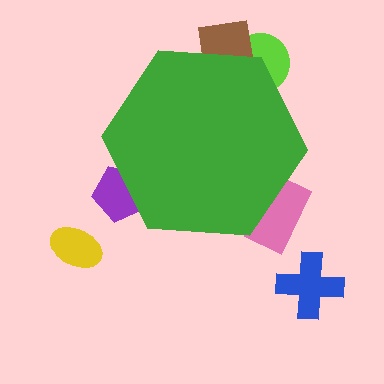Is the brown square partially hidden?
Yes, the brown square is partially hidden behind the green hexagon.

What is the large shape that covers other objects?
A green hexagon.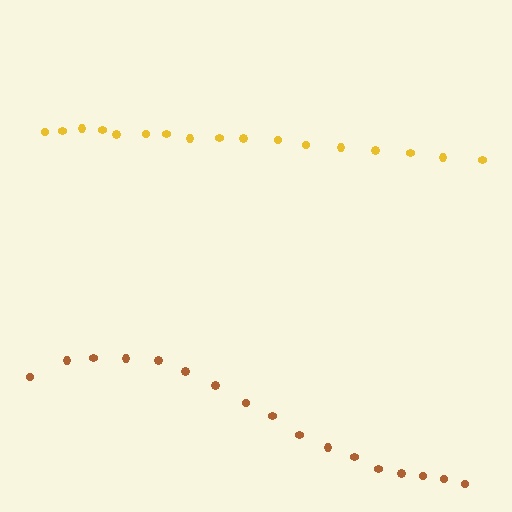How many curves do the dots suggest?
There are 2 distinct paths.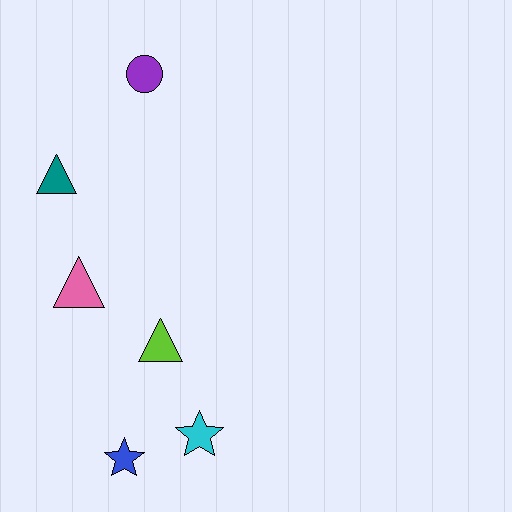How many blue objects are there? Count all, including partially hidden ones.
There is 1 blue object.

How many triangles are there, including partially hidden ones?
There are 3 triangles.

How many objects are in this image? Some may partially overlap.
There are 6 objects.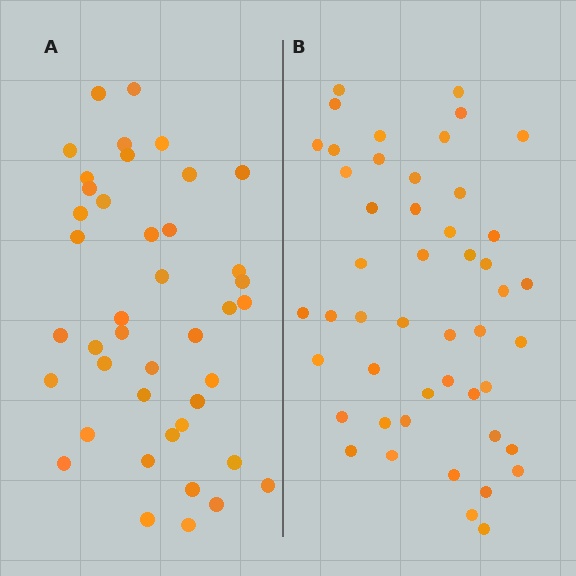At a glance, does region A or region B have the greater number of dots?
Region B (the right region) has more dots.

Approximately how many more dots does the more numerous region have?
Region B has about 6 more dots than region A.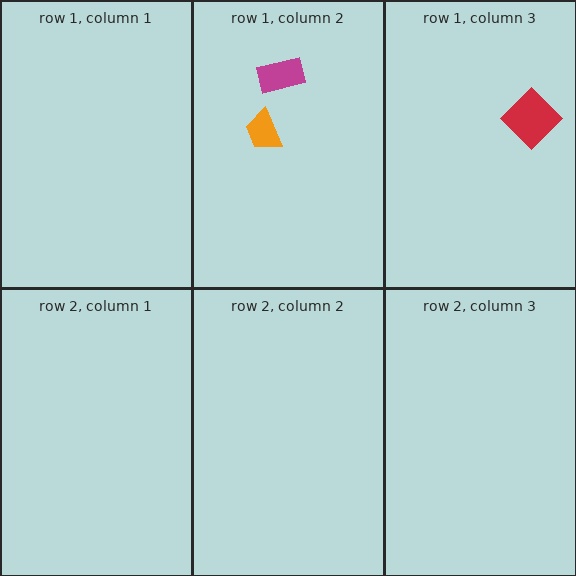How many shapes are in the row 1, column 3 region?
1.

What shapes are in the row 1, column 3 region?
The red diamond.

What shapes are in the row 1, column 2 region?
The magenta rectangle, the orange trapezoid.